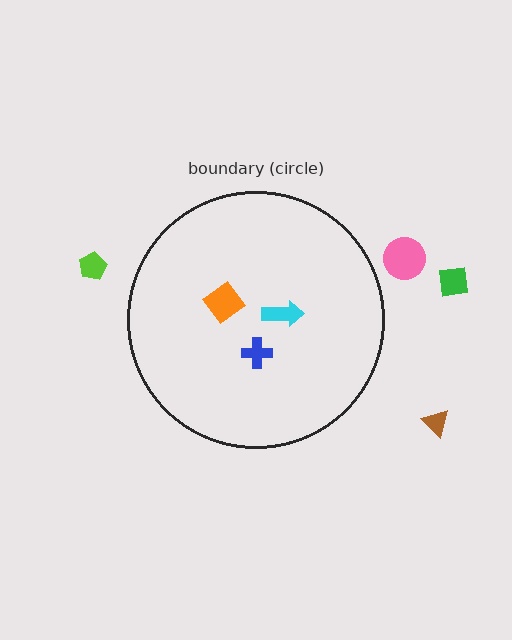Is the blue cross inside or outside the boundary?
Inside.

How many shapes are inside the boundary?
3 inside, 4 outside.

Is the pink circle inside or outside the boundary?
Outside.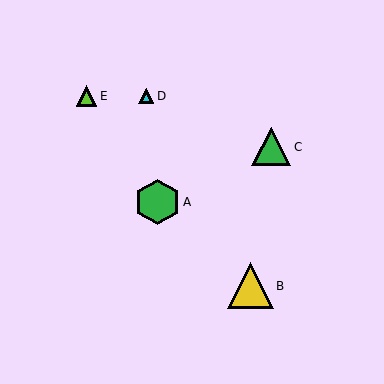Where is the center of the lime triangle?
The center of the lime triangle is at (87, 96).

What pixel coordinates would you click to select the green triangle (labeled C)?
Click at (271, 147) to select the green triangle C.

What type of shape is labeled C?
Shape C is a green triangle.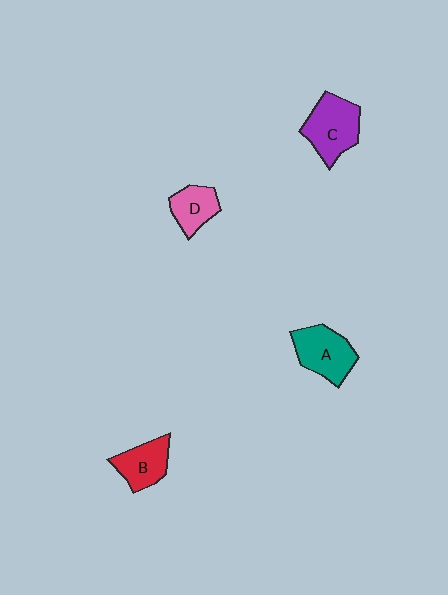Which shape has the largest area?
Shape C (purple).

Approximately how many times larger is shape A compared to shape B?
Approximately 1.3 times.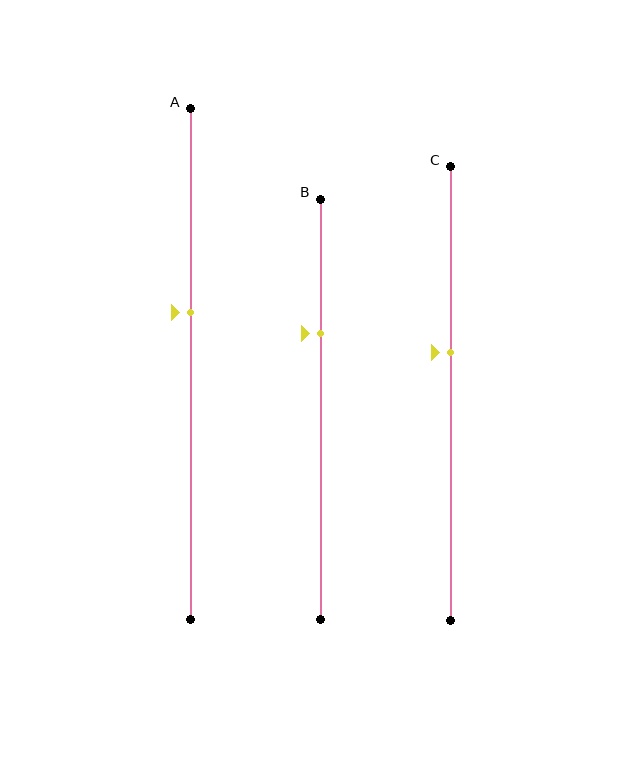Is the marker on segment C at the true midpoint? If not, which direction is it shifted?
No, the marker on segment C is shifted upward by about 9% of the segment length.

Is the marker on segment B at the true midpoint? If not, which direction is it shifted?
No, the marker on segment B is shifted upward by about 18% of the segment length.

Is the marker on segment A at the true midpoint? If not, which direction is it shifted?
No, the marker on segment A is shifted upward by about 10% of the segment length.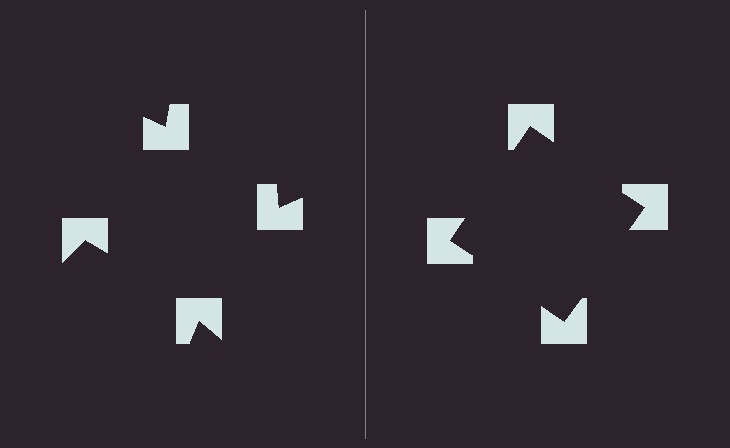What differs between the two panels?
The notched squares are positioned identically on both sides; only the wedge orientations differ. On the right they align to a square; on the left they are misaligned.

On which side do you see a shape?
An illusory square appears on the right side. On the left side the wedge cuts are rotated, so no coherent shape forms.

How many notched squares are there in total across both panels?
8 — 4 on each side.